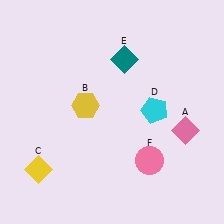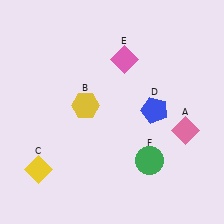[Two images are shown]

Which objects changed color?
D changed from cyan to blue. E changed from teal to pink. F changed from pink to green.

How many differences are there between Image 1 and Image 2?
There are 3 differences between the two images.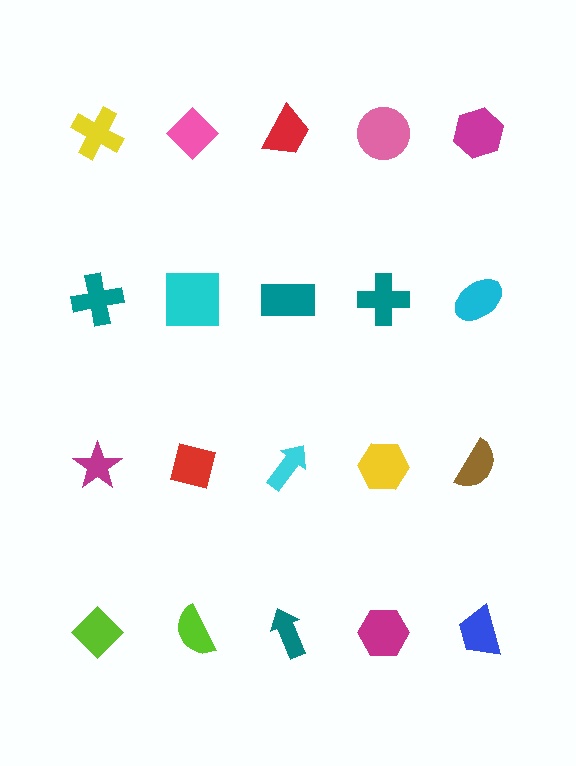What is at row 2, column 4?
A teal cross.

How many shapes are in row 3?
5 shapes.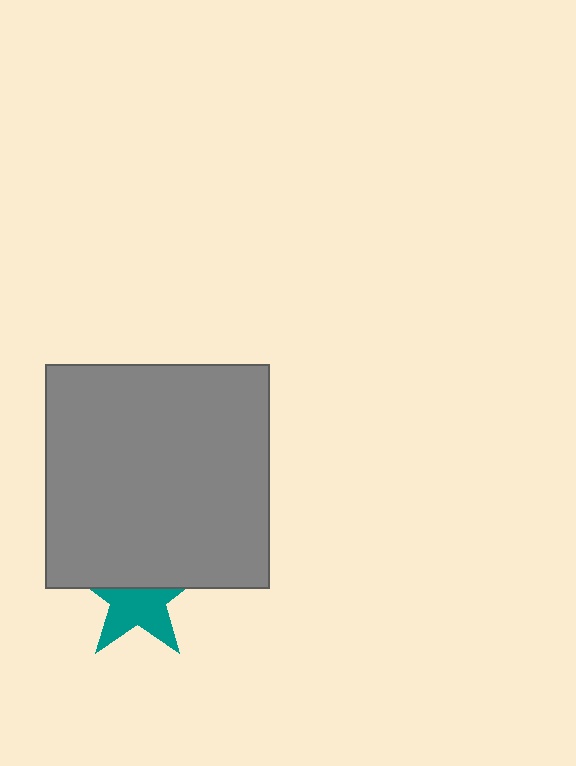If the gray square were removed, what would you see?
You would see the complete teal star.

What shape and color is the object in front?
The object in front is a gray square.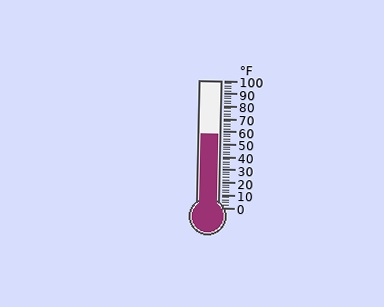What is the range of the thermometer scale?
The thermometer scale ranges from 0°F to 100°F.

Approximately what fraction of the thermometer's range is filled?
The thermometer is filled to approximately 60% of its range.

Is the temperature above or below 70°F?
The temperature is below 70°F.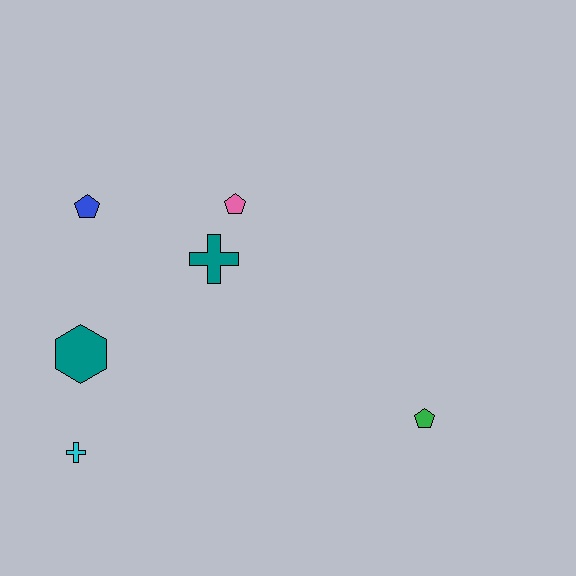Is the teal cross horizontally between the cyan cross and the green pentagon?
Yes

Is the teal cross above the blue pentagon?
No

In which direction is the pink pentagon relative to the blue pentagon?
The pink pentagon is to the right of the blue pentagon.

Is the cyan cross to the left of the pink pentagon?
Yes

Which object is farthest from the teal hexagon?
The green pentagon is farthest from the teal hexagon.